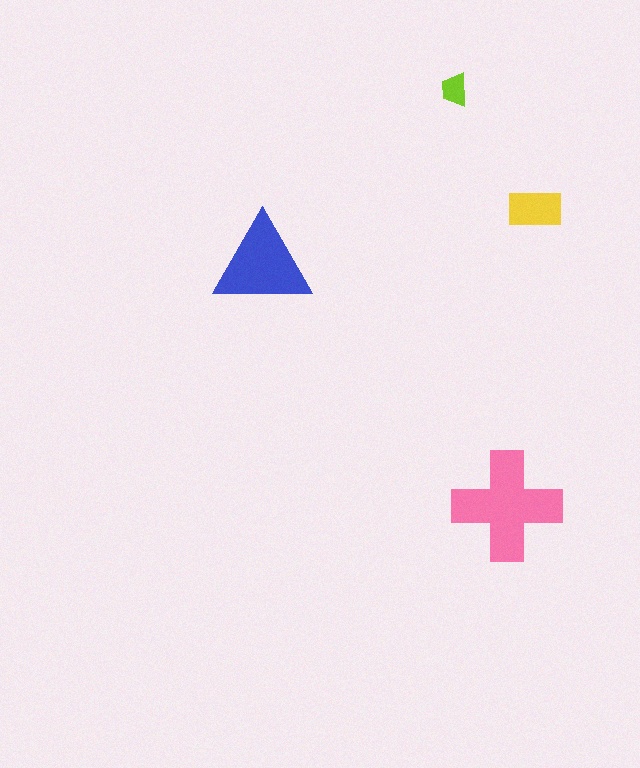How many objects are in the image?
There are 4 objects in the image.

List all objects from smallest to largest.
The lime trapezoid, the yellow rectangle, the blue triangle, the pink cross.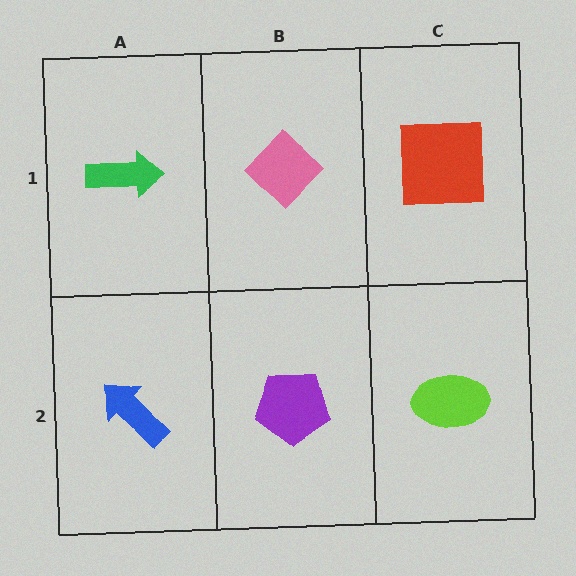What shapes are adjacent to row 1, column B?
A purple pentagon (row 2, column B), a green arrow (row 1, column A), a red square (row 1, column C).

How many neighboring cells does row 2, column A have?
2.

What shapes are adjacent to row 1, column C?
A lime ellipse (row 2, column C), a pink diamond (row 1, column B).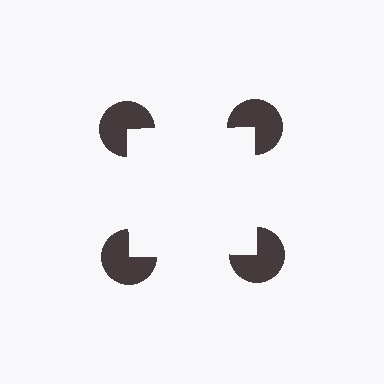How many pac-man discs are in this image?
There are 4 — one at each vertex of the illusory square.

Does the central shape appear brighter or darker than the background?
It typically appears slightly brighter than the background, even though no actual brightness change is drawn.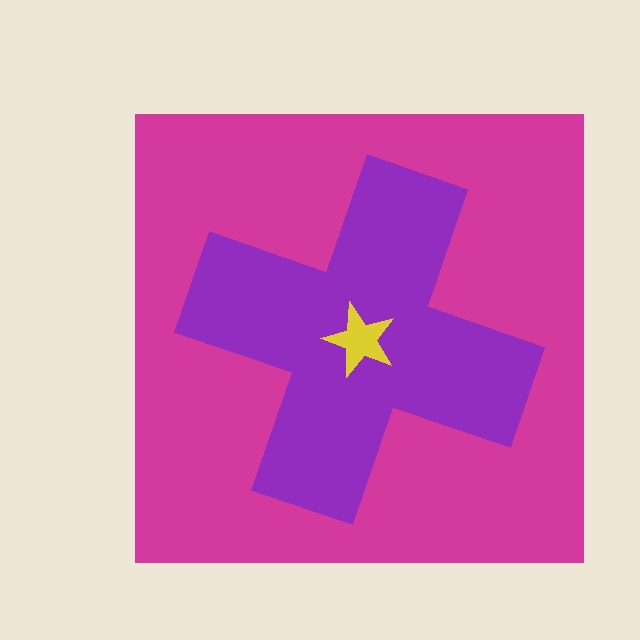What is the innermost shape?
The yellow star.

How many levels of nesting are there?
3.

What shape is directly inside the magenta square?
The purple cross.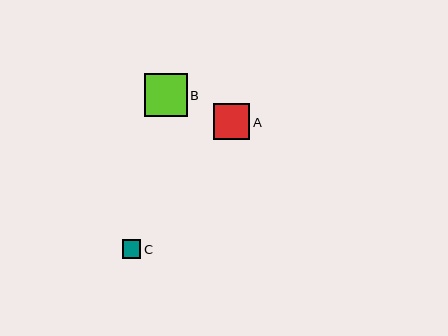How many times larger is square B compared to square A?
Square B is approximately 1.2 times the size of square A.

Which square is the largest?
Square B is the largest with a size of approximately 43 pixels.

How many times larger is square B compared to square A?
Square B is approximately 1.2 times the size of square A.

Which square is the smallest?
Square C is the smallest with a size of approximately 18 pixels.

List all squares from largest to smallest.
From largest to smallest: B, A, C.